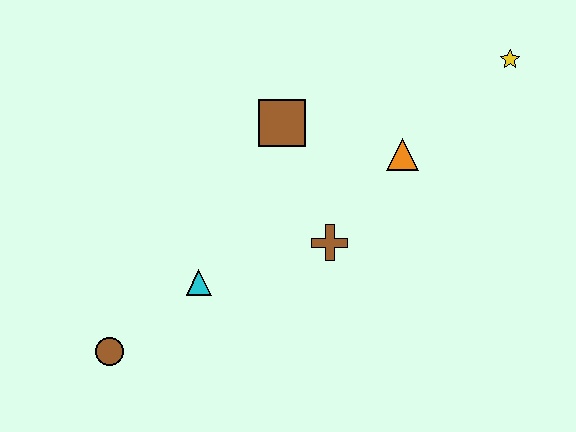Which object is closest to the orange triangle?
The brown cross is closest to the orange triangle.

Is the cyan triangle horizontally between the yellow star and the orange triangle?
No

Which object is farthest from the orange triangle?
The brown circle is farthest from the orange triangle.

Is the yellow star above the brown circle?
Yes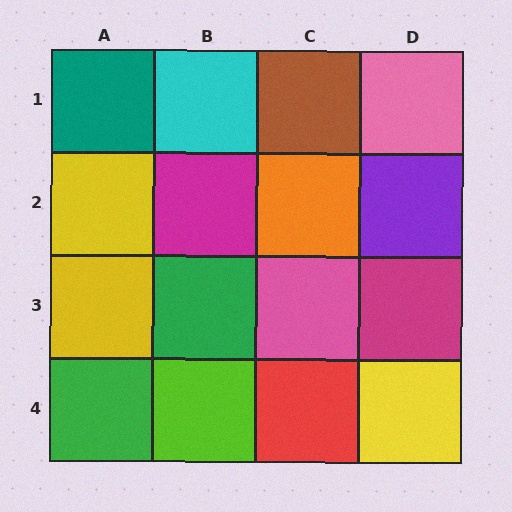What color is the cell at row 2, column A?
Yellow.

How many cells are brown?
1 cell is brown.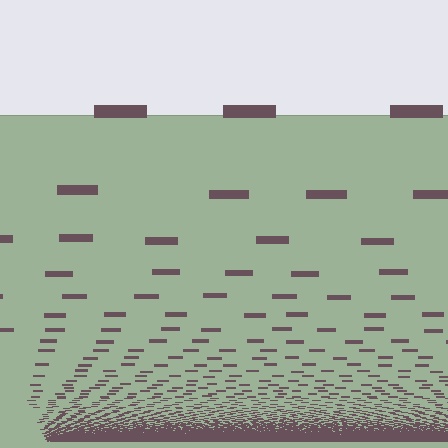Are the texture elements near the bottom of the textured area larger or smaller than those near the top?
Smaller. The gradient is inverted — elements near the bottom are smaller and denser.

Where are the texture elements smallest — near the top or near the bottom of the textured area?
Near the bottom.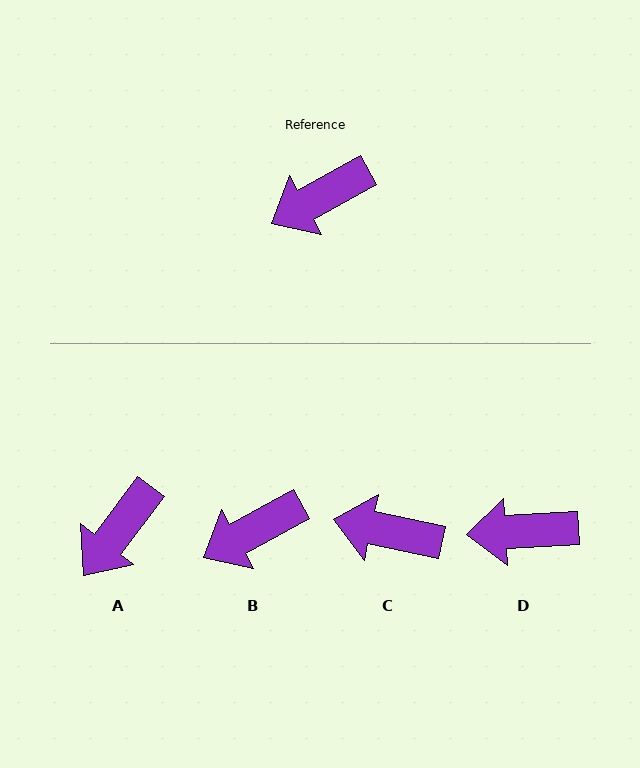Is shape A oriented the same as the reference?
No, it is off by about 24 degrees.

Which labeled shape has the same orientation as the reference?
B.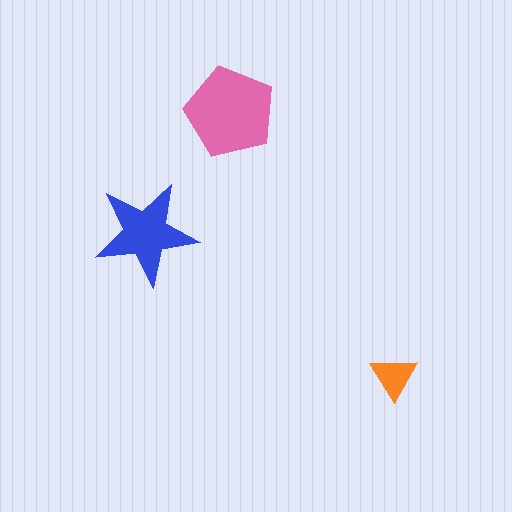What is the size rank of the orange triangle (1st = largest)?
3rd.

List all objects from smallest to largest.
The orange triangle, the blue star, the pink pentagon.